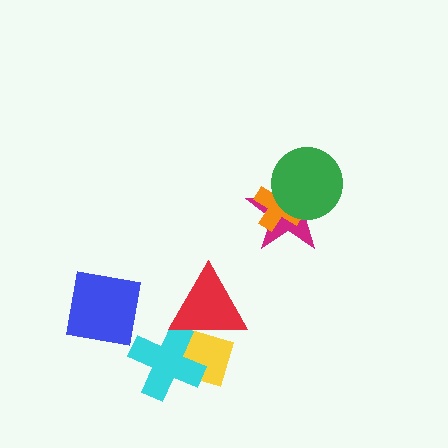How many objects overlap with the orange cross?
2 objects overlap with the orange cross.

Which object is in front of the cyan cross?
The red triangle is in front of the cyan cross.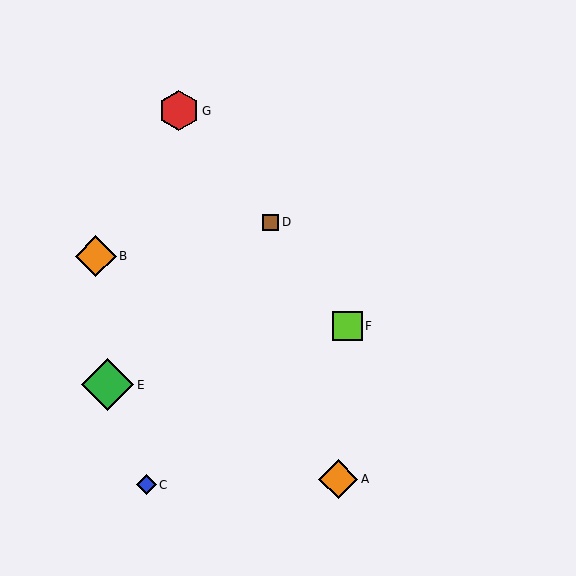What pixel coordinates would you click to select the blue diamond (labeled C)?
Click at (146, 485) to select the blue diamond C.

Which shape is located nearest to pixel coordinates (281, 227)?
The brown square (labeled D) at (271, 222) is nearest to that location.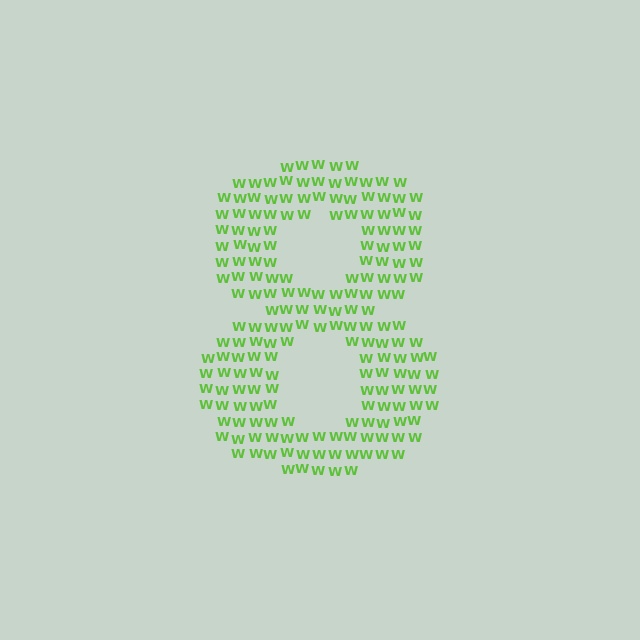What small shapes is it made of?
It is made of small letter W's.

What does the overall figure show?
The overall figure shows the digit 8.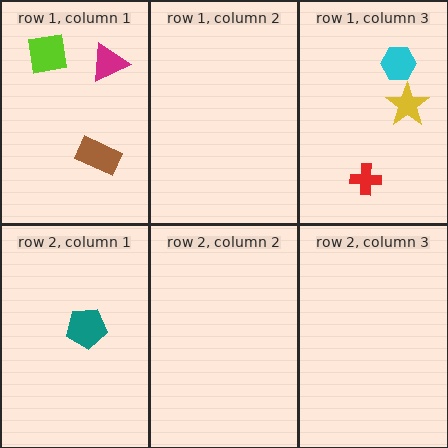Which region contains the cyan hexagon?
The row 1, column 3 region.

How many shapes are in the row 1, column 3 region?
3.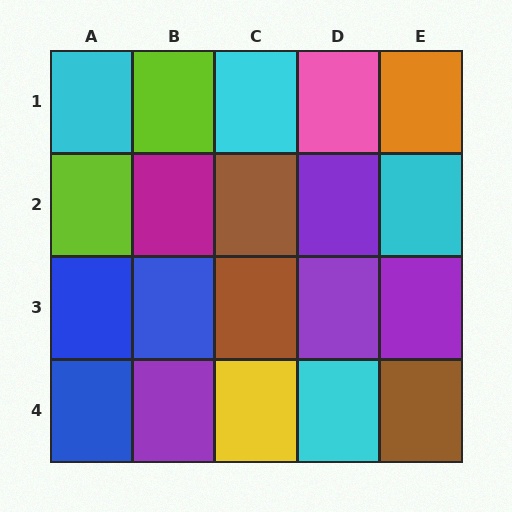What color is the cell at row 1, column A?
Cyan.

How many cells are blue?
3 cells are blue.